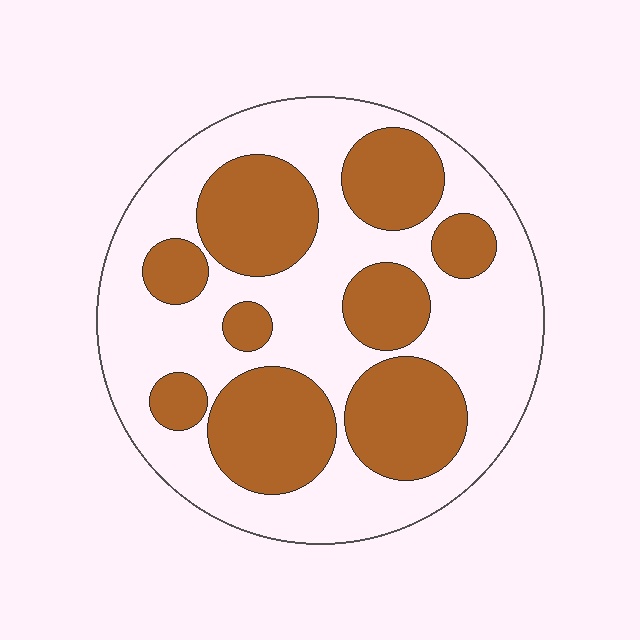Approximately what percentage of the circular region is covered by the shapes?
Approximately 40%.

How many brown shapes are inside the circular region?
9.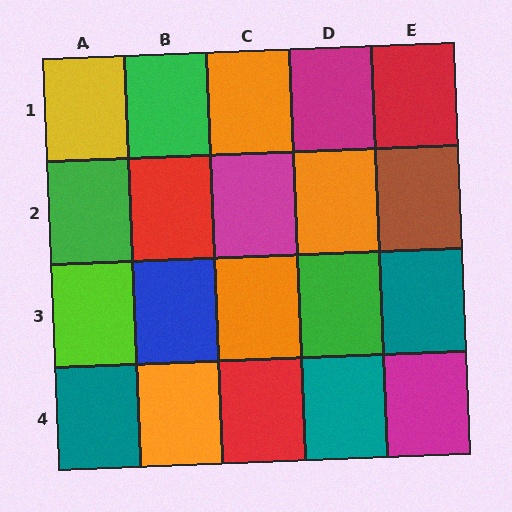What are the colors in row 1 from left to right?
Yellow, green, orange, magenta, red.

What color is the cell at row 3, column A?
Lime.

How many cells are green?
3 cells are green.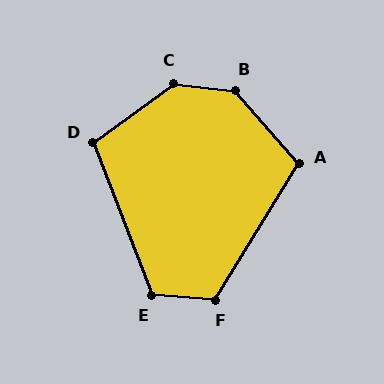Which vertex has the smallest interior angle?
D, at approximately 106 degrees.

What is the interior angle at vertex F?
Approximately 117 degrees (obtuse).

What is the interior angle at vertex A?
Approximately 108 degrees (obtuse).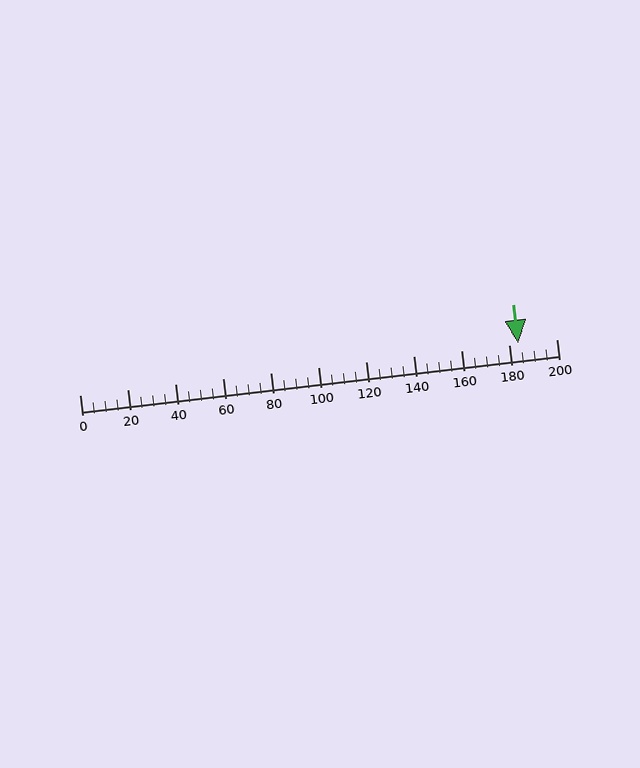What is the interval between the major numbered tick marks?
The major tick marks are spaced 20 units apart.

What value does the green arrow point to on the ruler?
The green arrow points to approximately 184.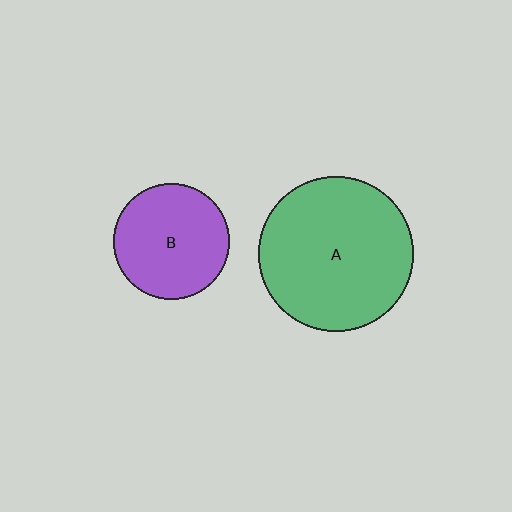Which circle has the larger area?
Circle A (green).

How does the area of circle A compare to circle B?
Approximately 1.8 times.